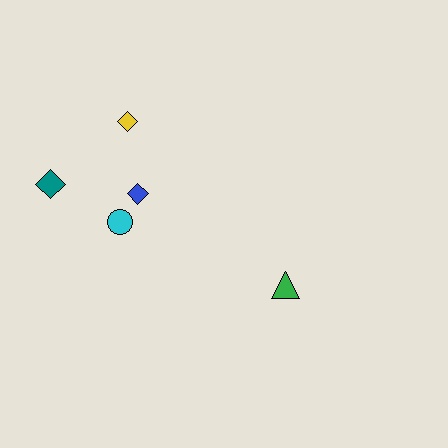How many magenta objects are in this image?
There are no magenta objects.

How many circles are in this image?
There is 1 circle.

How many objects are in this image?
There are 5 objects.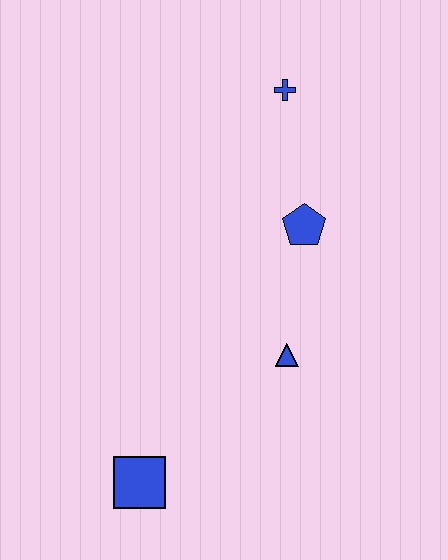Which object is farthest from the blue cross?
The blue square is farthest from the blue cross.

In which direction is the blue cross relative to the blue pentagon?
The blue cross is above the blue pentagon.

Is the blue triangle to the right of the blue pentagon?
No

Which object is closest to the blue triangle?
The blue pentagon is closest to the blue triangle.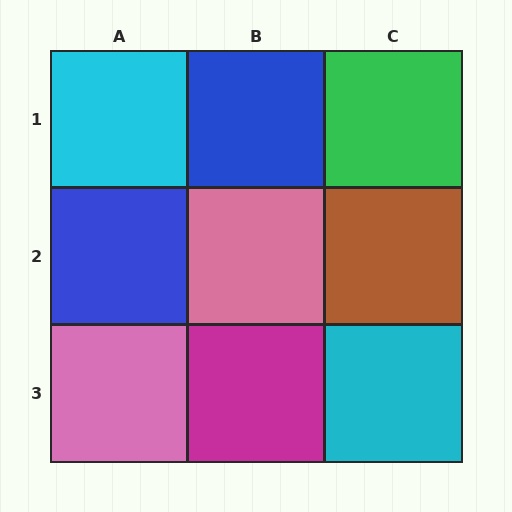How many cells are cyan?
2 cells are cyan.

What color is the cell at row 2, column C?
Brown.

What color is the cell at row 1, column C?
Green.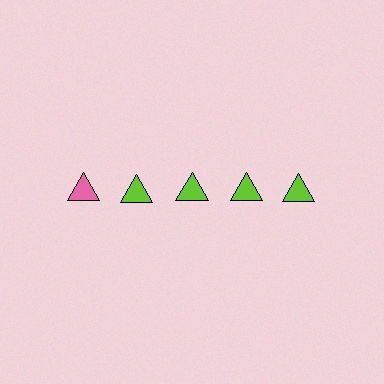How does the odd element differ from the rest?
It has a different color: pink instead of lime.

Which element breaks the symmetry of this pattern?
The pink triangle in the top row, leftmost column breaks the symmetry. All other shapes are lime triangles.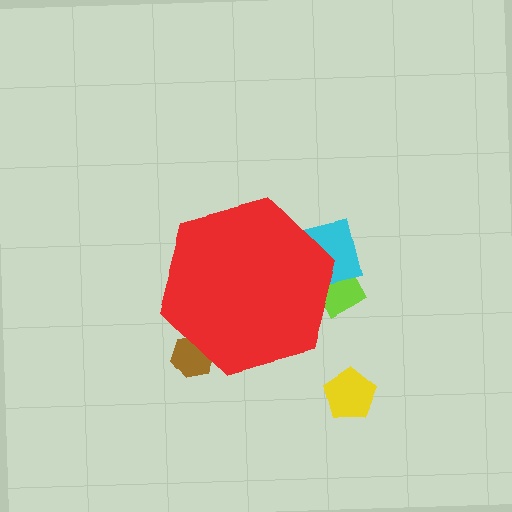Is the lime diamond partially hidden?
Yes, the lime diamond is partially hidden behind the red hexagon.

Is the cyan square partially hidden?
Yes, the cyan square is partially hidden behind the red hexagon.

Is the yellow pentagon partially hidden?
No, the yellow pentagon is fully visible.